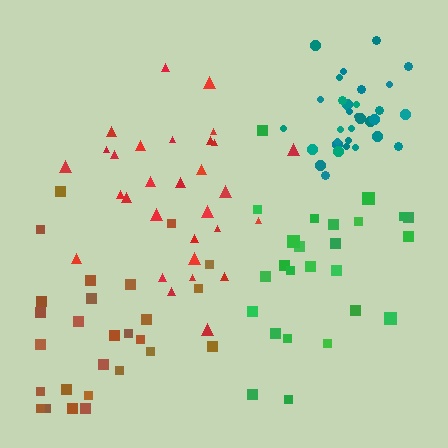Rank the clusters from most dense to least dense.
teal, green, red, brown.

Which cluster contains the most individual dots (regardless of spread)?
Teal (32).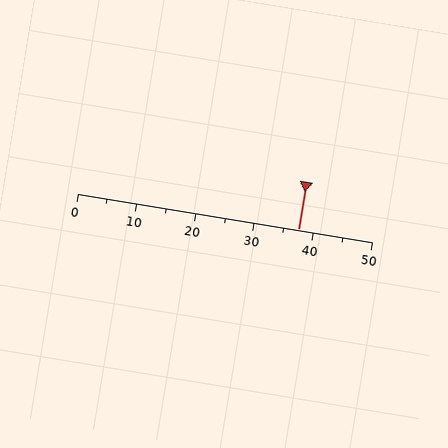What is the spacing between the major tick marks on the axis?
The major ticks are spaced 10 apart.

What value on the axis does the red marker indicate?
The marker indicates approximately 37.5.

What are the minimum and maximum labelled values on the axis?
The axis runs from 0 to 50.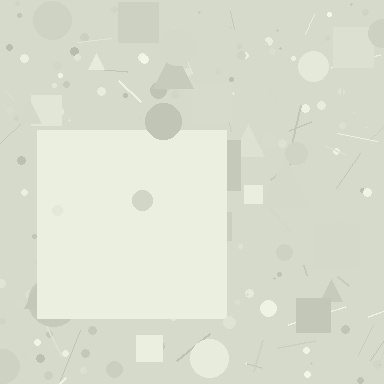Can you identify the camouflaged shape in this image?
The camouflaged shape is a square.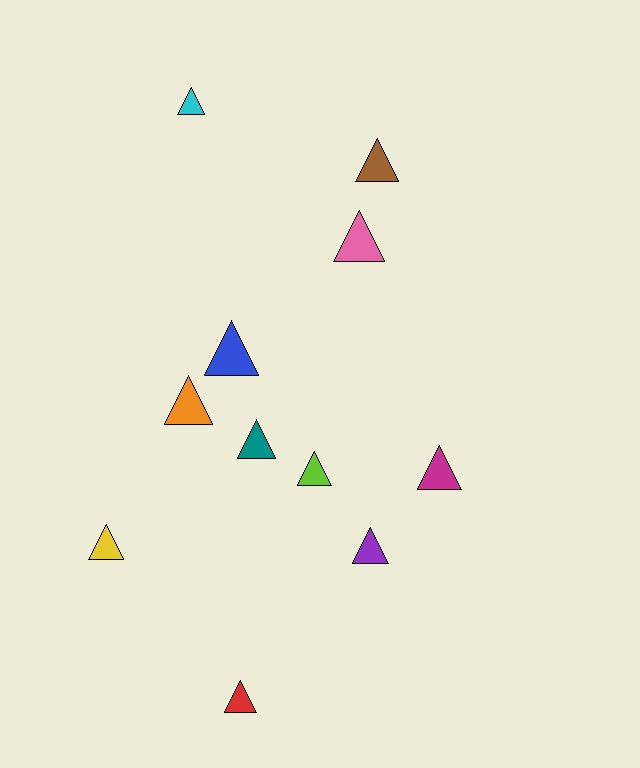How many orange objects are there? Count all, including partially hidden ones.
There is 1 orange object.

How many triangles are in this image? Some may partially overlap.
There are 11 triangles.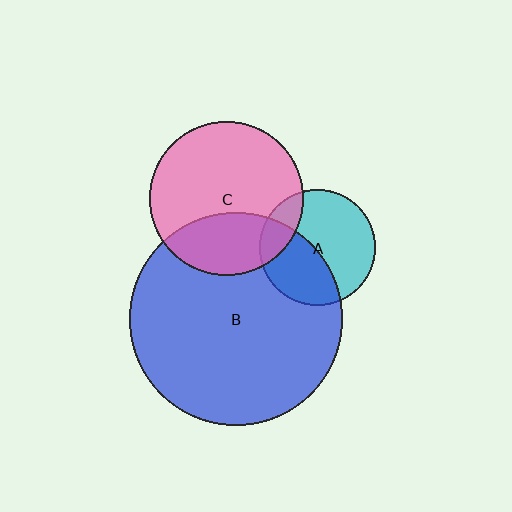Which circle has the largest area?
Circle B (blue).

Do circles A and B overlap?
Yes.